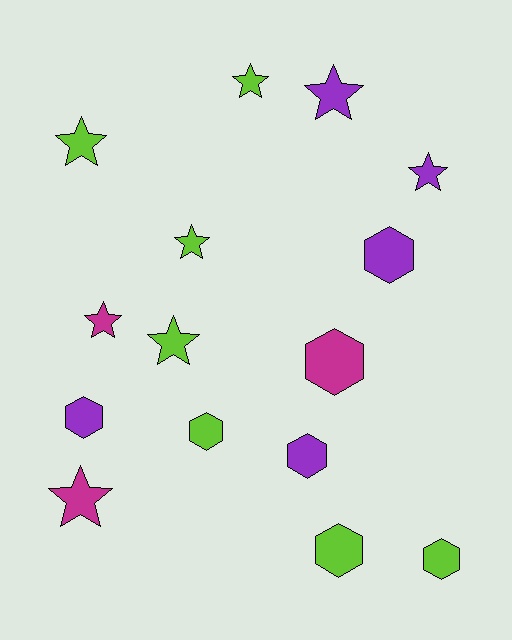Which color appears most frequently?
Lime, with 7 objects.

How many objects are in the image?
There are 15 objects.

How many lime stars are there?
There are 4 lime stars.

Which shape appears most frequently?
Star, with 8 objects.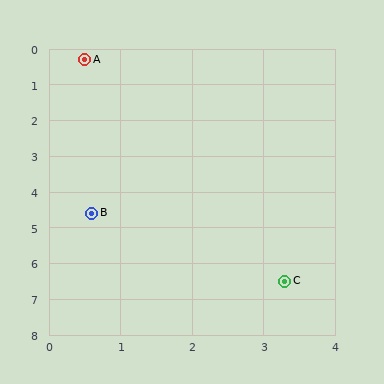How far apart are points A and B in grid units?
Points A and B are about 4.3 grid units apart.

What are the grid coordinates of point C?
Point C is at approximately (3.3, 6.5).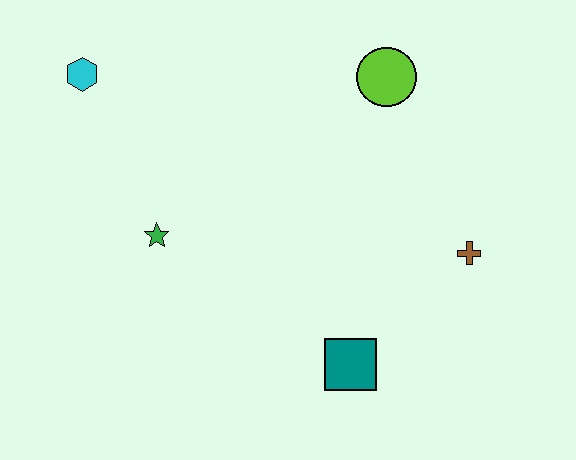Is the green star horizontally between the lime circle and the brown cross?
No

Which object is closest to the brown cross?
The teal square is closest to the brown cross.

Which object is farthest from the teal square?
The cyan hexagon is farthest from the teal square.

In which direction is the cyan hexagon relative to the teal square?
The cyan hexagon is above the teal square.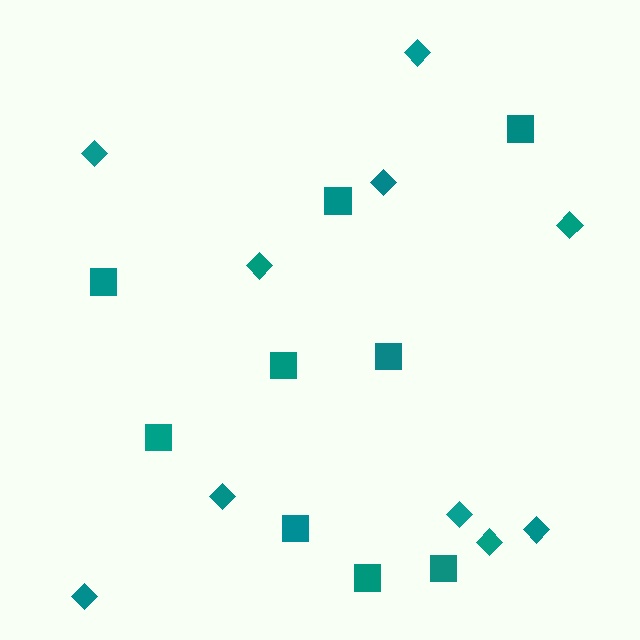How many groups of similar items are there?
There are 2 groups: one group of squares (9) and one group of diamonds (10).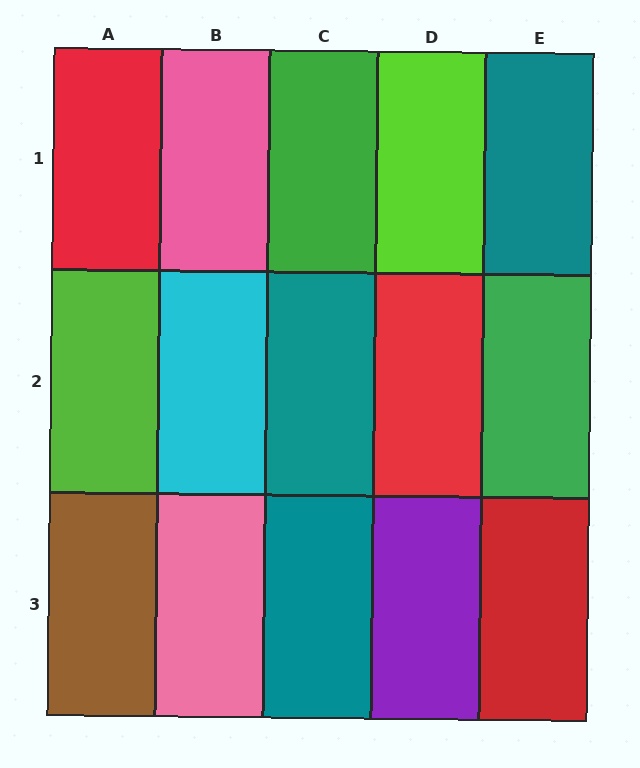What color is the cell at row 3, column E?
Red.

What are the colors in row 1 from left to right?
Red, pink, green, lime, teal.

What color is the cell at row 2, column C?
Teal.